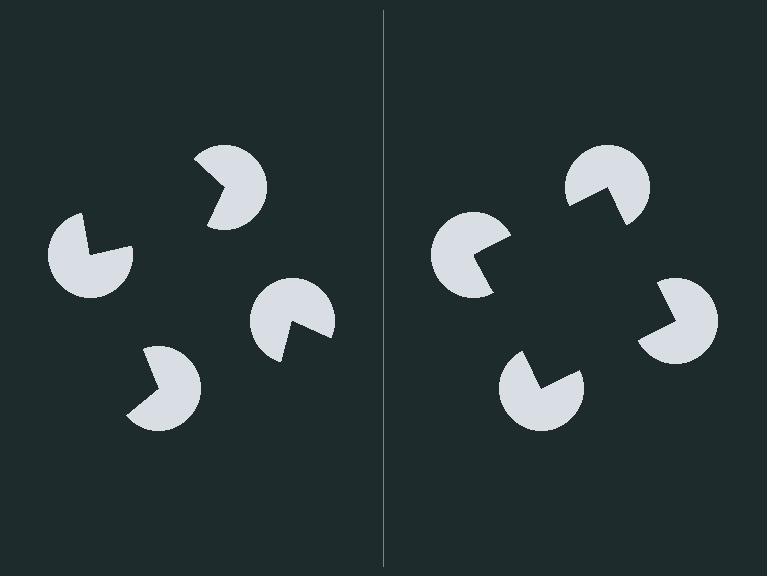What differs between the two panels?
The pac-man discs are positioned identically on both sides; only the wedge orientations differ. On the right they align to a square; on the left they are misaligned.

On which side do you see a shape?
An illusory square appears on the right side. On the left side the wedge cuts are rotated, so no coherent shape forms.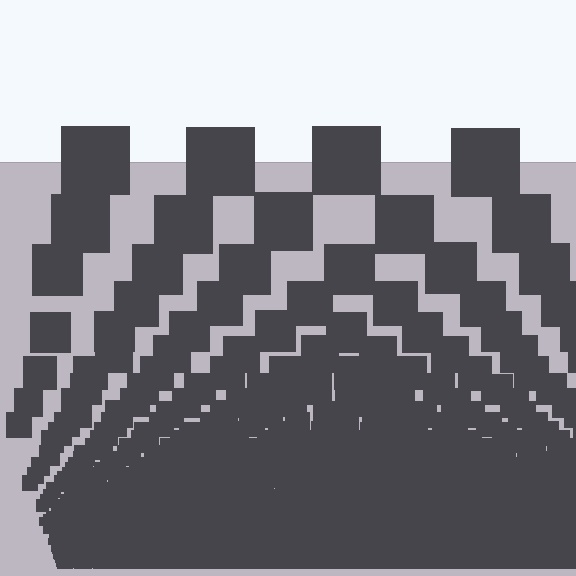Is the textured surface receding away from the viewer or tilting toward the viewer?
The surface appears to tilt toward the viewer. Texture elements get larger and sparser toward the top.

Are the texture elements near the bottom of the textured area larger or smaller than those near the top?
Smaller. The gradient is inverted — elements near the bottom are smaller and denser.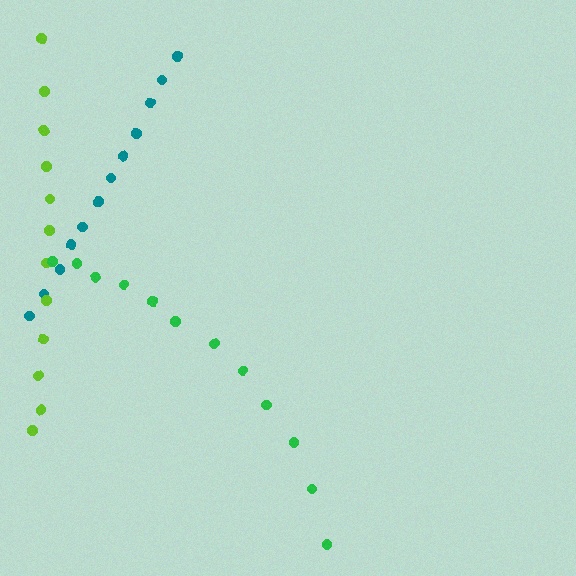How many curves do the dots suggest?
There are 3 distinct paths.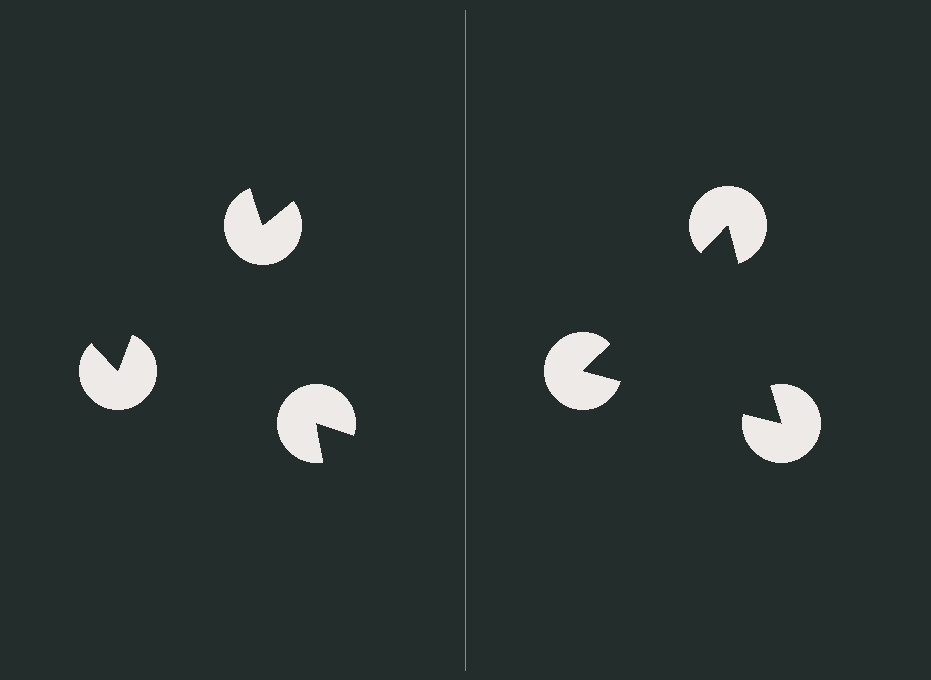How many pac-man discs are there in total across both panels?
6 — 3 on each side.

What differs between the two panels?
The pac-man discs are positioned identically on both sides; only the wedge orientations differ. On the right they align to a triangle; on the left they are misaligned.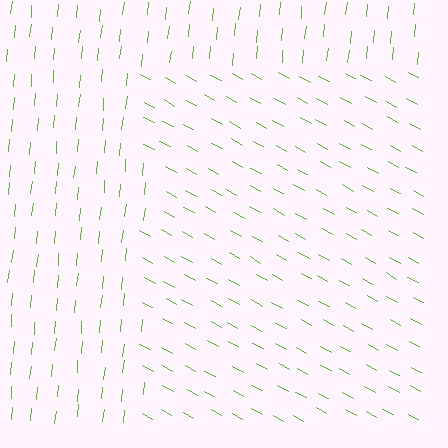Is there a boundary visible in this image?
Yes, there is a texture boundary formed by a change in line orientation.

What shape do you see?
I see a rectangle.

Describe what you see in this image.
The image is filled with small lime line segments. A rectangle region in the image has lines oriented differently from the surrounding lines, creating a visible texture boundary.